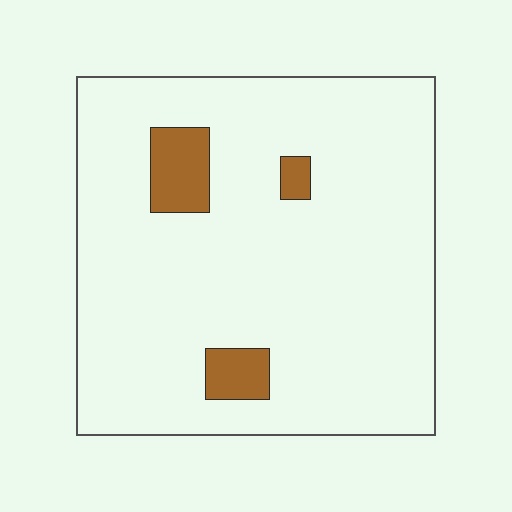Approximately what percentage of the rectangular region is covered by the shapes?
Approximately 10%.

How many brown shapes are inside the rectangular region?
3.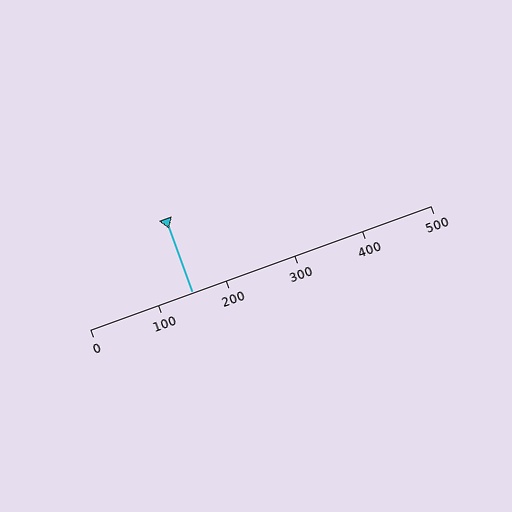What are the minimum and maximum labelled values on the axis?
The axis runs from 0 to 500.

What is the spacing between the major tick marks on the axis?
The major ticks are spaced 100 apart.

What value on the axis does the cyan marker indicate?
The marker indicates approximately 150.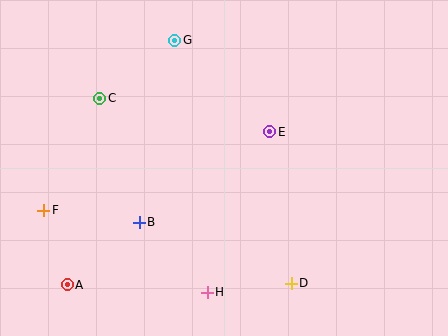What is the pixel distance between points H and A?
The distance between H and A is 140 pixels.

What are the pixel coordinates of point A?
Point A is at (67, 285).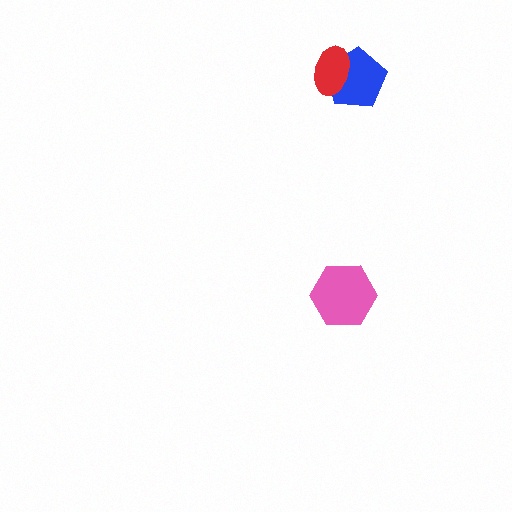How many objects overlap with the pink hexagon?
0 objects overlap with the pink hexagon.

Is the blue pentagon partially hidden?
Yes, it is partially covered by another shape.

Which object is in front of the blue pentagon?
The red ellipse is in front of the blue pentagon.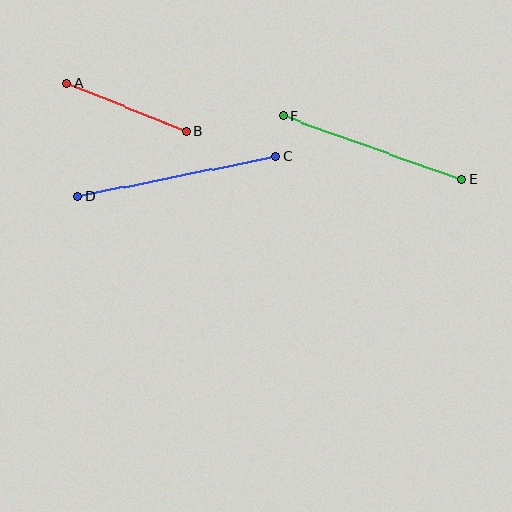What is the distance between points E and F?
The distance is approximately 190 pixels.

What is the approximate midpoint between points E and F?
The midpoint is at approximately (372, 148) pixels.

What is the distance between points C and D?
The distance is approximately 203 pixels.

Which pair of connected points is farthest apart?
Points C and D are farthest apart.